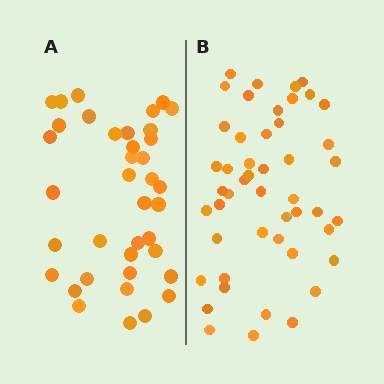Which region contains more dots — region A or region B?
Region B (the right region) has more dots.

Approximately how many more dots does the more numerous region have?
Region B has roughly 10 or so more dots than region A.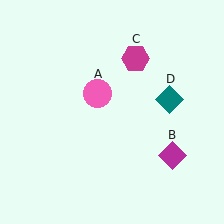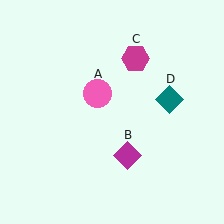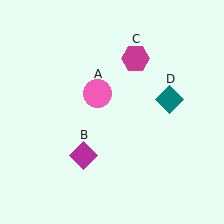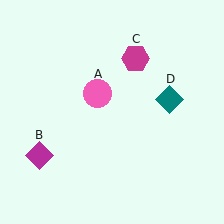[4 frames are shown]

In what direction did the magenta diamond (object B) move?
The magenta diamond (object B) moved left.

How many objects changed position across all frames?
1 object changed position: magenta diamond (object B).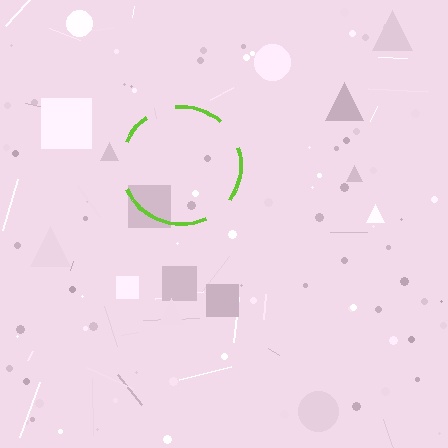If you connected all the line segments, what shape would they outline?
They would outline a circle.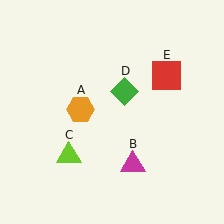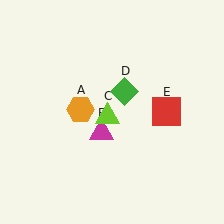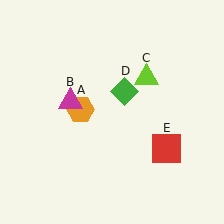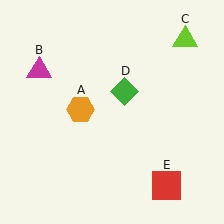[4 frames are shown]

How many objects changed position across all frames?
3 objects changed position: magenta triangle (object B), lime triangle (object C), red square (object E).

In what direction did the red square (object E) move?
The red square (object E) moved down.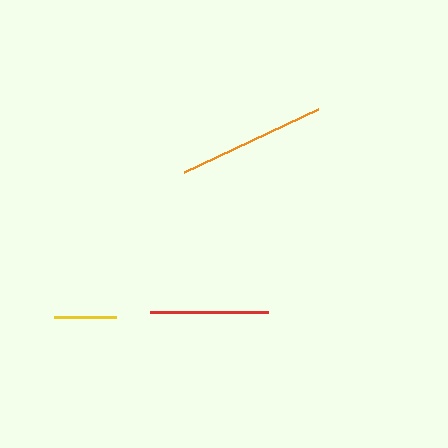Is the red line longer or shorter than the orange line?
The orange line is longer than the red line.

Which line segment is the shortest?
The yellow line is the shortest at approximately 62 pixels.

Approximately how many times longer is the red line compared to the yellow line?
The red line is approximately 1.9 times the length of the yellow line.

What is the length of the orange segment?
The orange segment is approximately 148 pixels long.